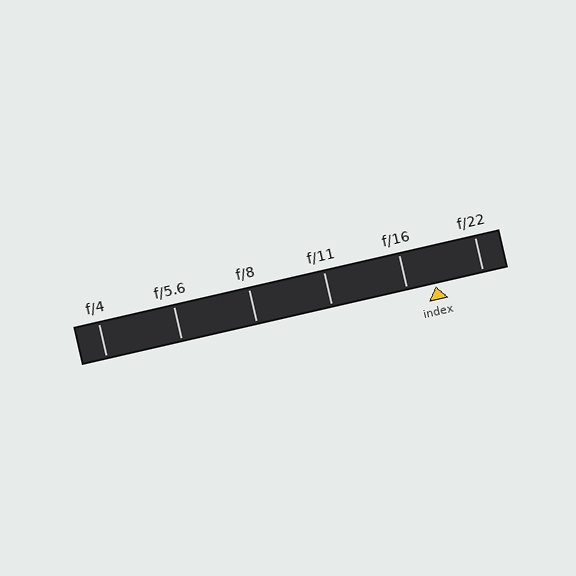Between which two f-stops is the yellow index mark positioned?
The index mark is between f/16 and f/22.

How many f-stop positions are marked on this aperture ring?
There are 6 f-stop positions marked.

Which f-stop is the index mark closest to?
The index mark is closest to f/16.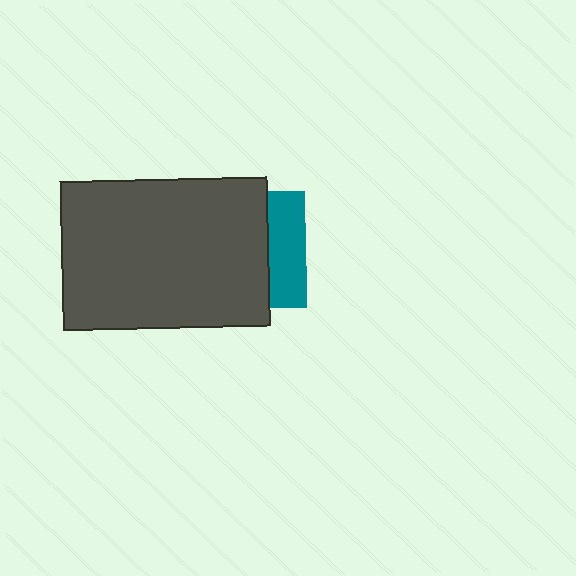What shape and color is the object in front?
The object in front is a dark gray rectangle.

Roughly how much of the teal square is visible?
A small part of it is visible (roughly 33%).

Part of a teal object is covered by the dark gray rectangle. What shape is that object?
It is a square.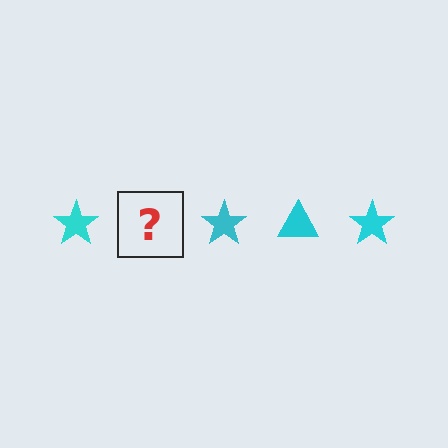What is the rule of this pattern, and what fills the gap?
The rule is that the pattern cycles through star, triangle shapes in cyan. The gap should be filled with a cyan triangle.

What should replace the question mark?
The question mark should be replaced with a cyan triangle.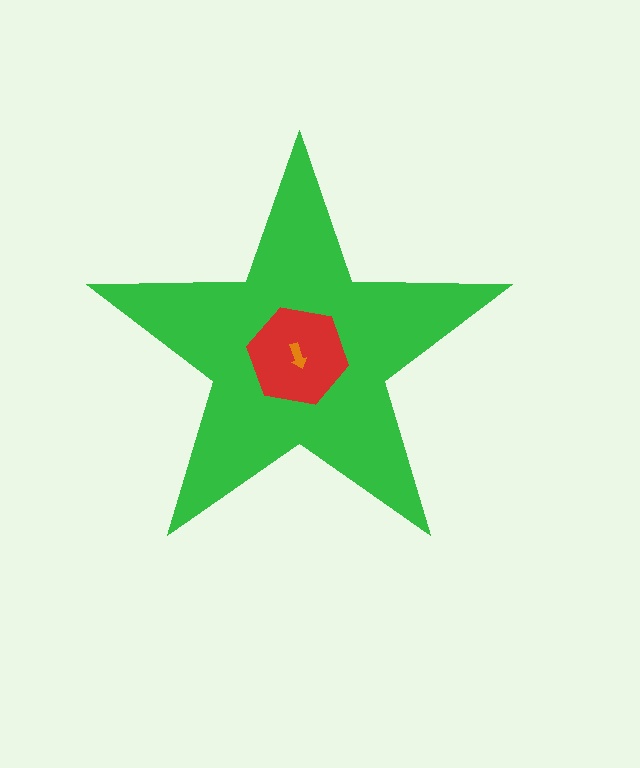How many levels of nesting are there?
3.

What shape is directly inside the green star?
The red hexagon.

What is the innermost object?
The orange arrow.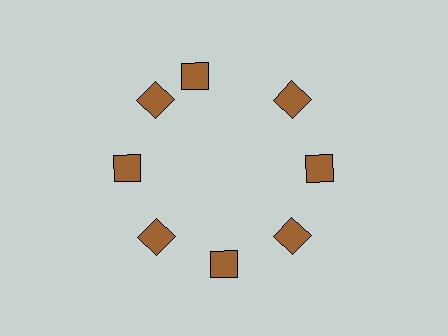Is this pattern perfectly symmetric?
No. The 8 brown diamonds are arranged in a ring, but one element near the 12 o'clock position is rotated out of alignment along the ring, breaking the 8-fold rotational symmetry.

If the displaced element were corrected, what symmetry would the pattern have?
It would have 8-fold rotational symmetry — the pattern would map onto itself every 45 degrees.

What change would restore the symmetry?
The symmetry would be restored by rotating it back into even spacing with its neighbors so that all 8 diamonds sit at equal angles and equal distance from the center.